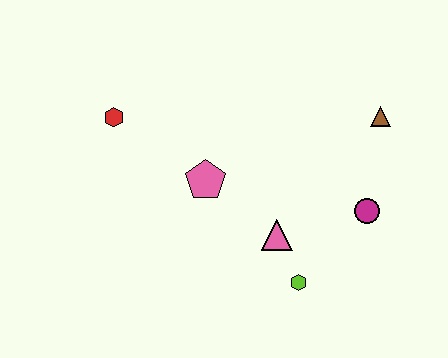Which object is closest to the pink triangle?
The lime hexagon is closest to the pink triangle.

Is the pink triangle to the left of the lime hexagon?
Yes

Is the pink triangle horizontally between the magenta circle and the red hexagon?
Yes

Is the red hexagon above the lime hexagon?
Yes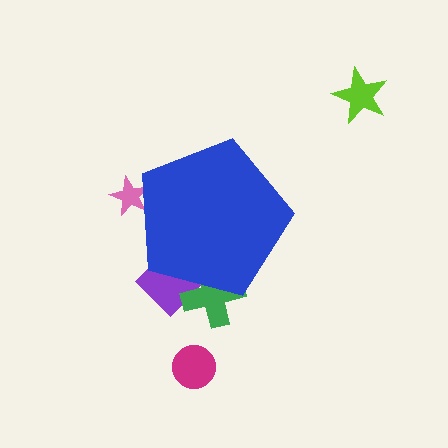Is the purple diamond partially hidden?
Yes, the purple diamond is partially hidden behind the blue pentagon.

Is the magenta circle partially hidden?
No, the magenta circle is fully visible.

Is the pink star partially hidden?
Yes, the pink star is partially hidden behind the blue pentagon.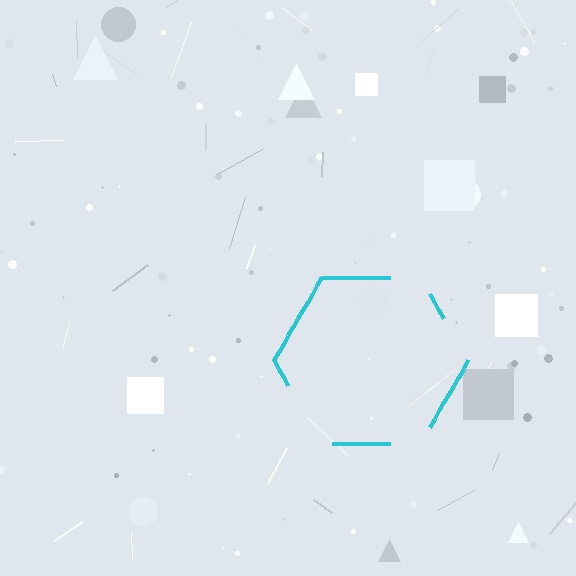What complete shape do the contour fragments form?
The contour fragments form a hexagon.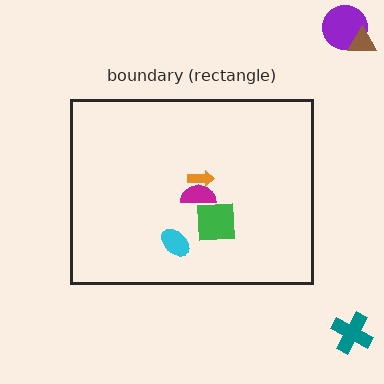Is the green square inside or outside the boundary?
Inside.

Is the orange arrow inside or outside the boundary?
Inside.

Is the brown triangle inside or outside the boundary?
Outside.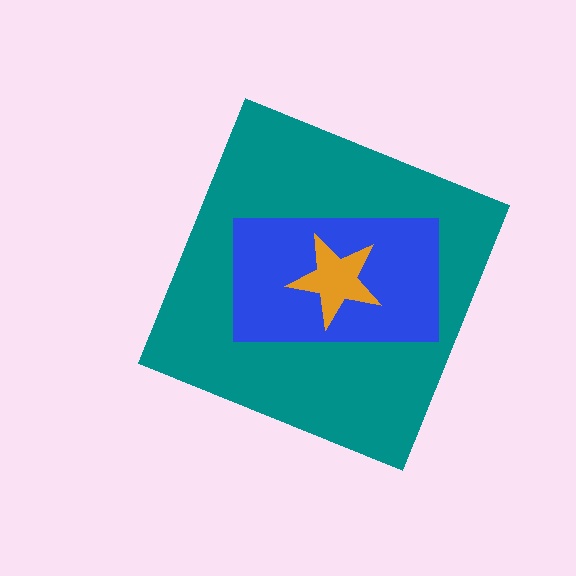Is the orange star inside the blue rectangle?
Yes.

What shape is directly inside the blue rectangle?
The orange star.